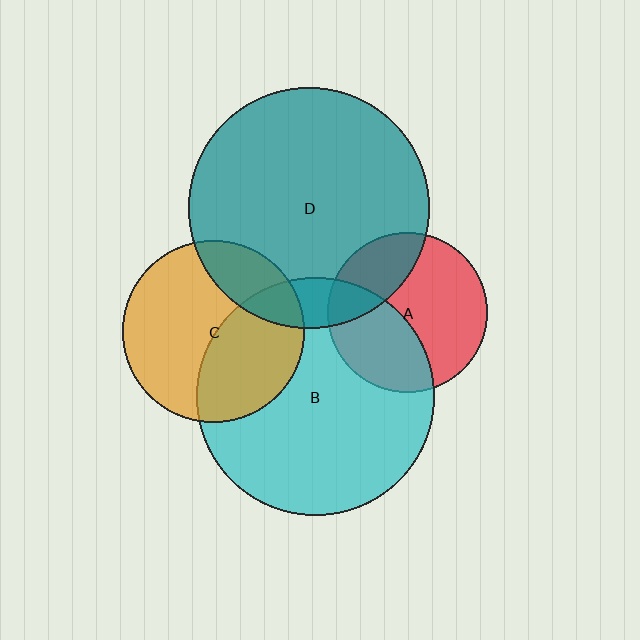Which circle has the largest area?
Circle D (teal).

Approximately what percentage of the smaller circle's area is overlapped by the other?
Approximately 40%.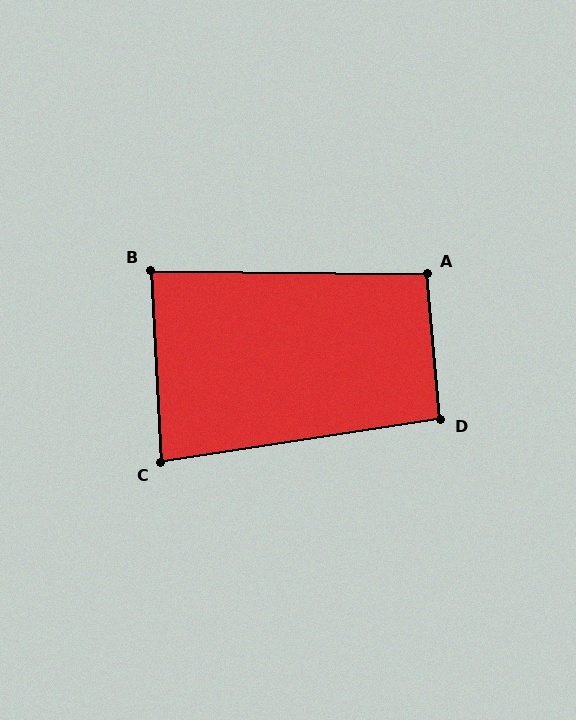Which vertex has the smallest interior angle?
C, at approximately 84 degrees.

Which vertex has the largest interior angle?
A, at approximately 96 degrees.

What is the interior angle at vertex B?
Approximately 86 degrees (approximately right).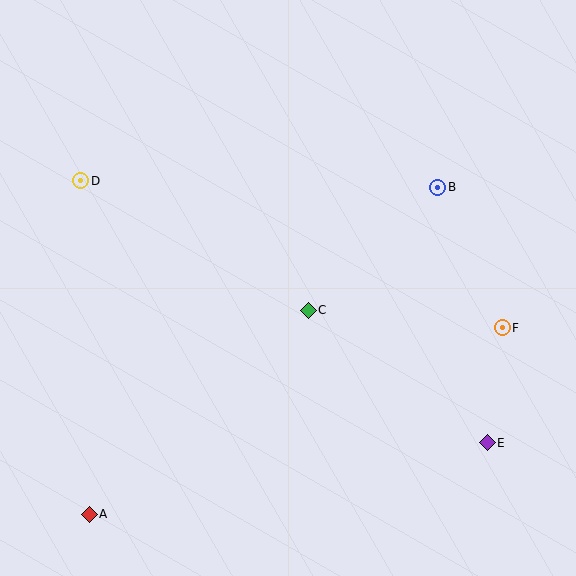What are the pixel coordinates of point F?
Point F is at (502, 328).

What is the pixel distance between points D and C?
The distance between D and C is 262 pixels.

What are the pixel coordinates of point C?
Point C is at (308, 310).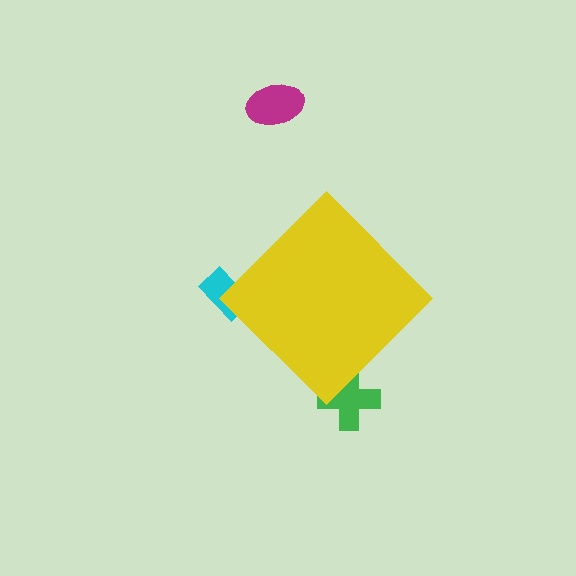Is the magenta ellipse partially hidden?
No, the magenta ellipse is fully visible.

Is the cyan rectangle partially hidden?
Yes, the cyan rectangle is partially hidden behind the yellow diamond.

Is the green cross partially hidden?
Yes, the green cross is partially hidden behind the yellow diamond.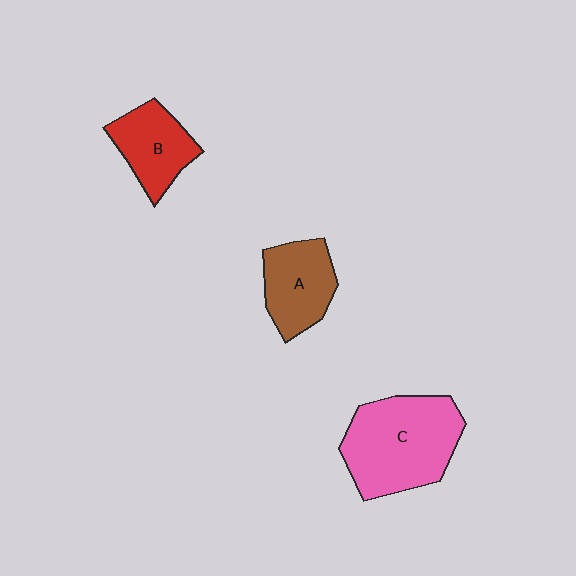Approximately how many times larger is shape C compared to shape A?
Approximately 1.7 times.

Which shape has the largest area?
Shape C (pink).